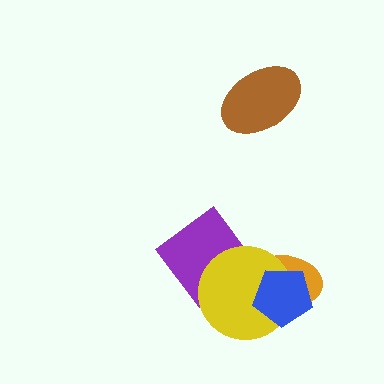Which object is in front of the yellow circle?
The blue pentagon is in front of the yellow circle.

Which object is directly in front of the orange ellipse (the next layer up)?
The yellow circle is directly in front of the orange ellipse.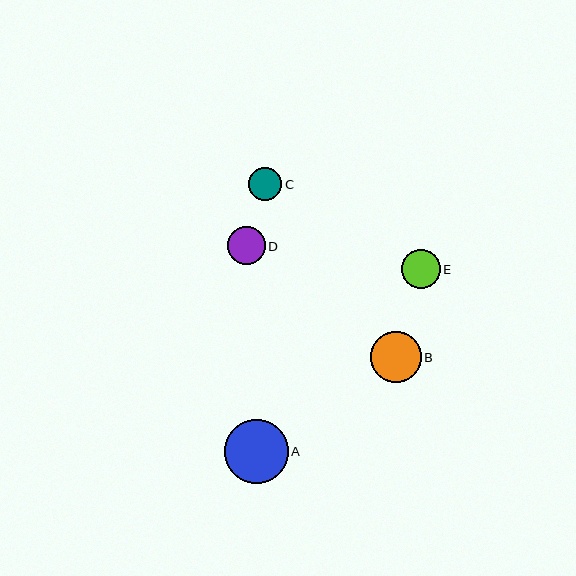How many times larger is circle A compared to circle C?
Circle A is approximately 1.9 times the size of circle C.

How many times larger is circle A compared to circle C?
Circle A is approximately 1.9 times the size of circle C.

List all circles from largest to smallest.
From largest to smallest: A, B, E, D, C.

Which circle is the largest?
Circle A is the largest with a size of approximately 64 pixels.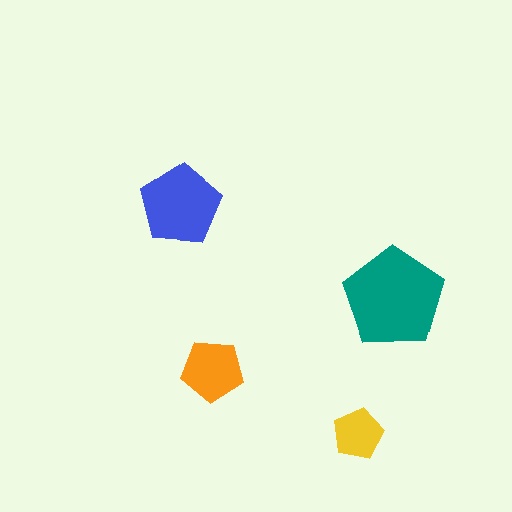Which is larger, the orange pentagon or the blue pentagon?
The blue one.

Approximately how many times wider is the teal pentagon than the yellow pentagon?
About 2 times wider.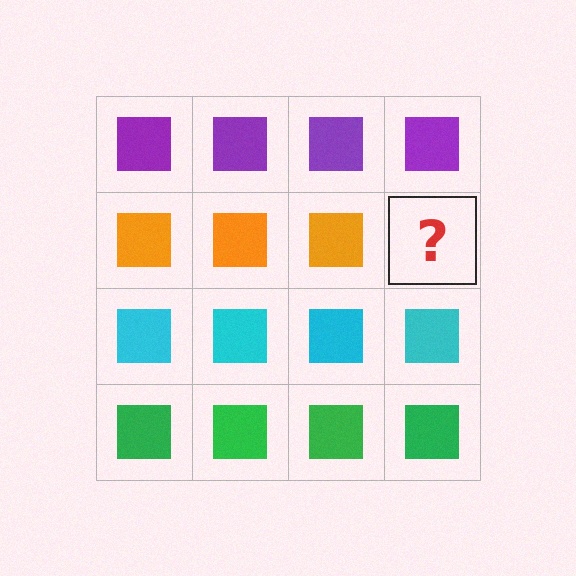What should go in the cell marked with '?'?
The missing cell should contain an orange square.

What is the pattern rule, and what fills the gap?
The rule is that each row has a consistent color. The gap should be filled with an orange square.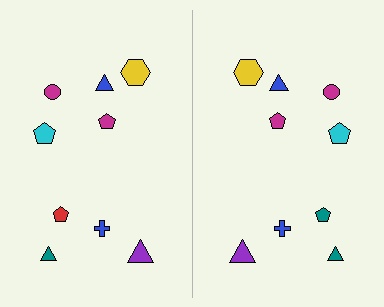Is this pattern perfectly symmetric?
No, the pattern is not perfectly symmetric. The teal pentagon on the right side breaks the symmetry — its mirror counterpart is red.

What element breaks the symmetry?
The teal pentagon on the right side breaks the symmetry — its mirror counterpart is red.